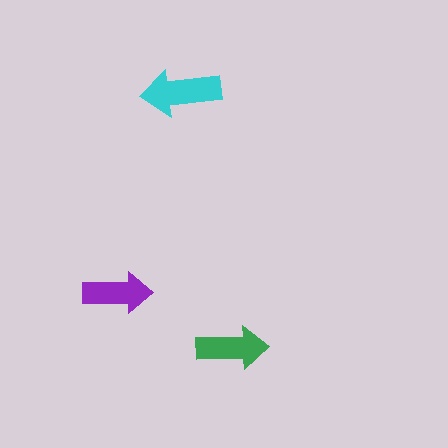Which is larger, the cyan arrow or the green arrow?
The cyan one.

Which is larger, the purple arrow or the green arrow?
The green one.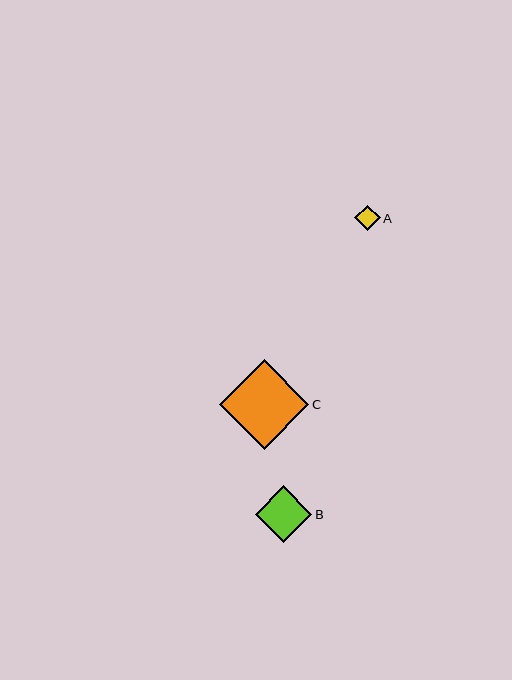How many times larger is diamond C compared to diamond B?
Diamond C is approximately 1.6 times the size of diamond B.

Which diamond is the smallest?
Diamond A is the smallest with a size of approximately 25 pixels.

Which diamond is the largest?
Diamond C is the largest with a size of approximately 90 pixels.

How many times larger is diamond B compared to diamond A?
Diamond B is approximately 2.2 times the size of diamond A.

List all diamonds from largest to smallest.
From largest to smallest: C, B, A.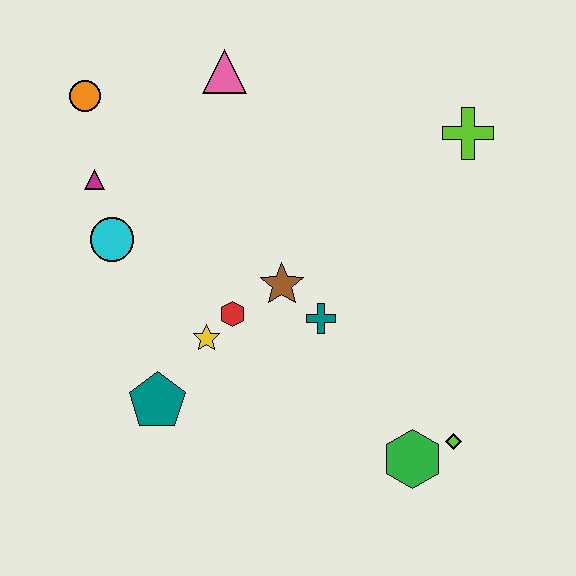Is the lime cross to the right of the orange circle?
Yes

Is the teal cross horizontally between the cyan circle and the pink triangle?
No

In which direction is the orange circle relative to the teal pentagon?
The orange circle is above the teal pentagon.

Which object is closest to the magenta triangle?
The cyan circle is closest to the magenta triangle.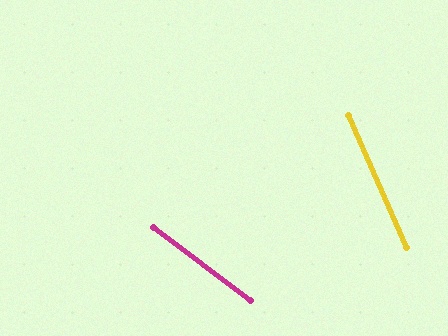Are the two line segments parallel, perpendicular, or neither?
Neither parallel nor perpendicular — they differ by about 29°.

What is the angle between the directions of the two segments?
Approximately 29 degrees.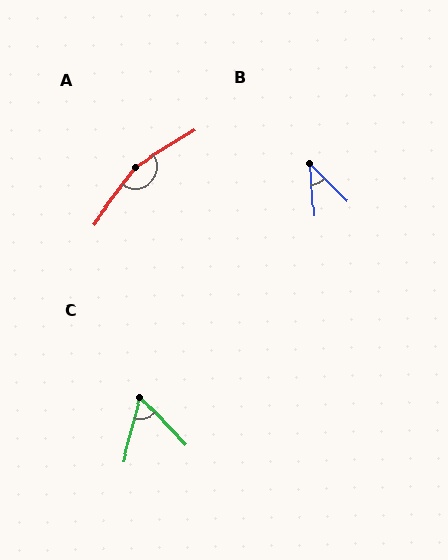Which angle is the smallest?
B, at approximately 41 degrees.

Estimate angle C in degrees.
Approximately 58 degrees.